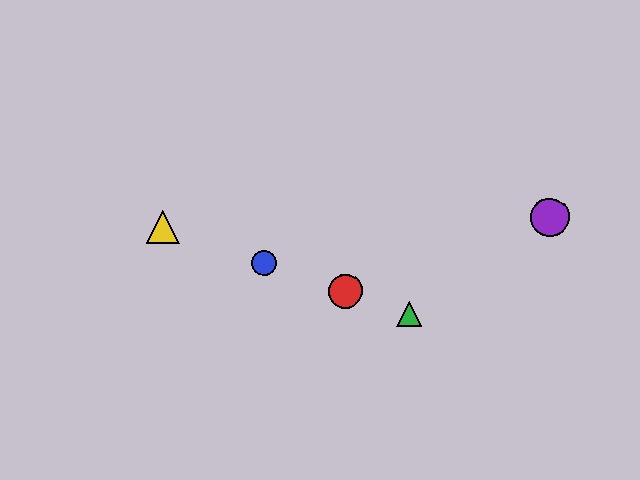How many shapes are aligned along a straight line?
4 shapes (the red circle, the blue circle, the green triangle, the yellow triangle) are aligned along a straight line.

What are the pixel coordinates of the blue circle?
The blue circle is at (264, 263).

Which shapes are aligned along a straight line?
The red circle, the blue circle, the green triangle, the yellow triangle are aligned along a straight line.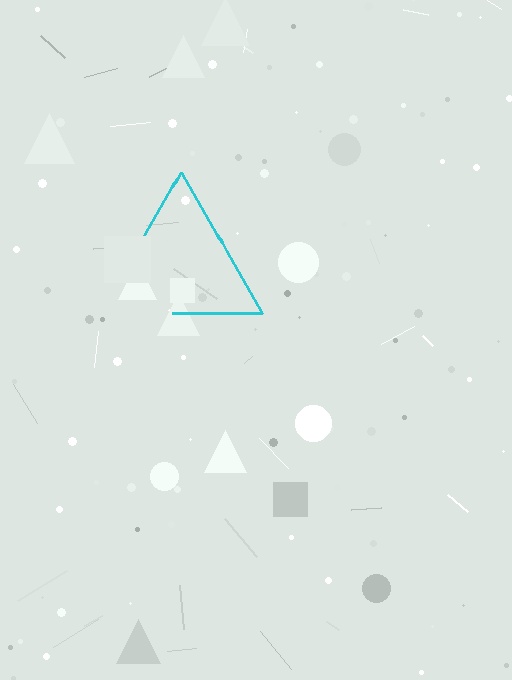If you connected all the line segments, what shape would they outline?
They would outline a triangle.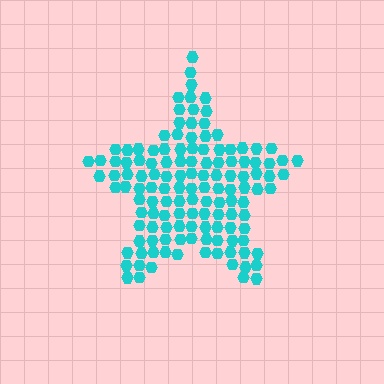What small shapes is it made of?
It is made of small hexagons.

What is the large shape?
The large shape is a star.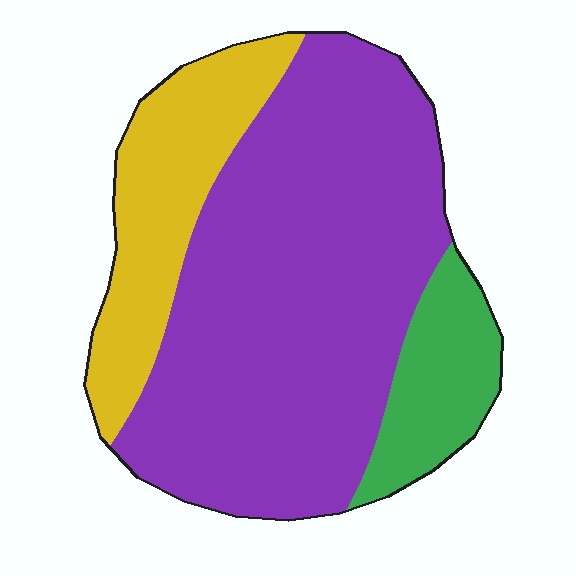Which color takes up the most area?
Purple, at roughly 65%.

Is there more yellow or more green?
Yellow.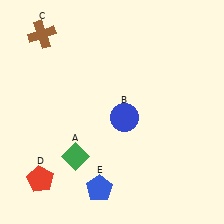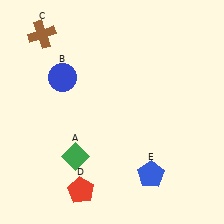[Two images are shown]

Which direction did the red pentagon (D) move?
The red pentagon (D) moved right.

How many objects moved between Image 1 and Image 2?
3 objects moved between the two images.